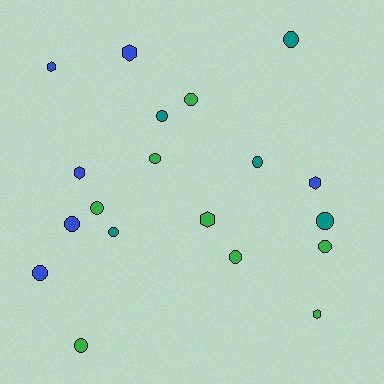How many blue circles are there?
There are 2 blue circles.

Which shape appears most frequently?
Circle, with 13 objects.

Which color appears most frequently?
Green, with 8 objects.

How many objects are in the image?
There are 19 objects.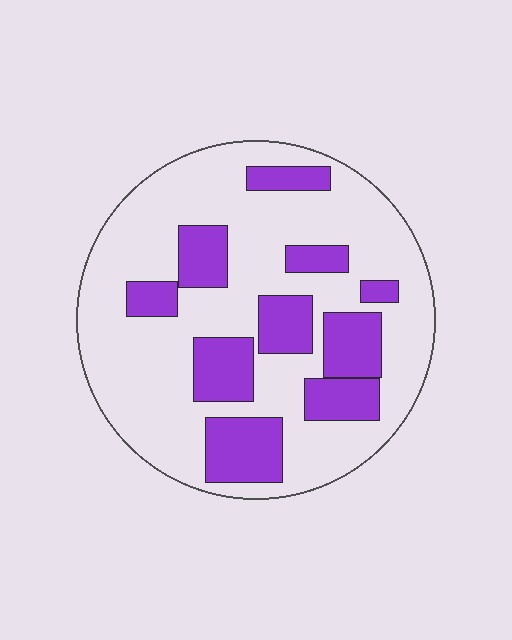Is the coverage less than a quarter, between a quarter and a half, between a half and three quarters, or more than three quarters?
Between a quarter and a half.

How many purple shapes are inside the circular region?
10.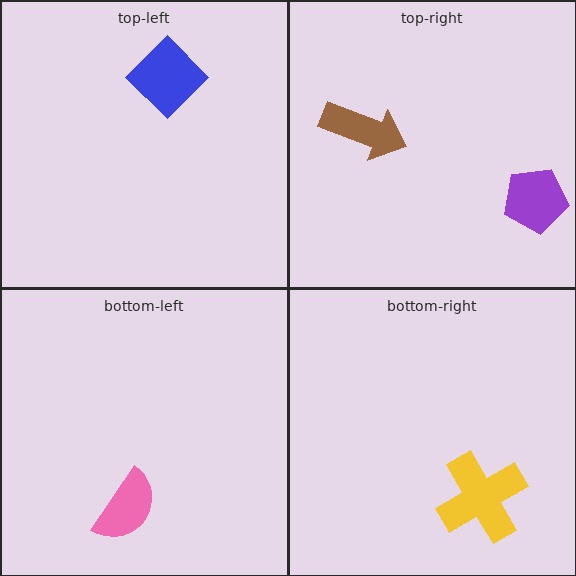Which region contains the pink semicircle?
The bottom-left region.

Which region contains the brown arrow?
The top-right region.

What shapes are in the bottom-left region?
The pink semicircle.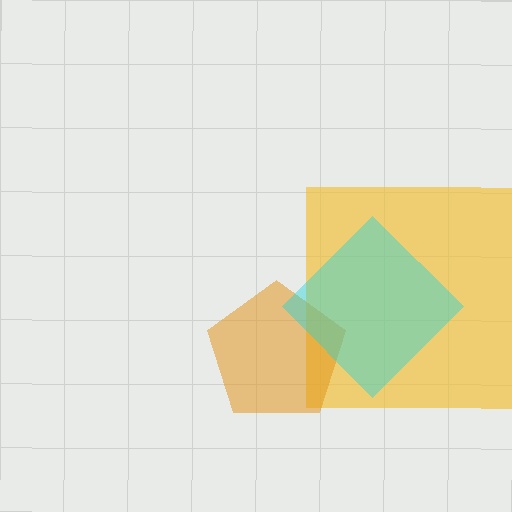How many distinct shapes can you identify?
There are 3 distinct shapes: a yellow square, an orange pentagon, a cyan diamond.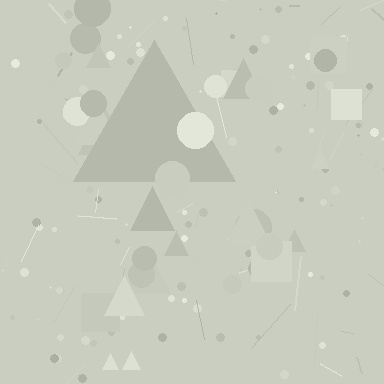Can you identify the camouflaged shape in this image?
The camouflaged shape is a triangle.